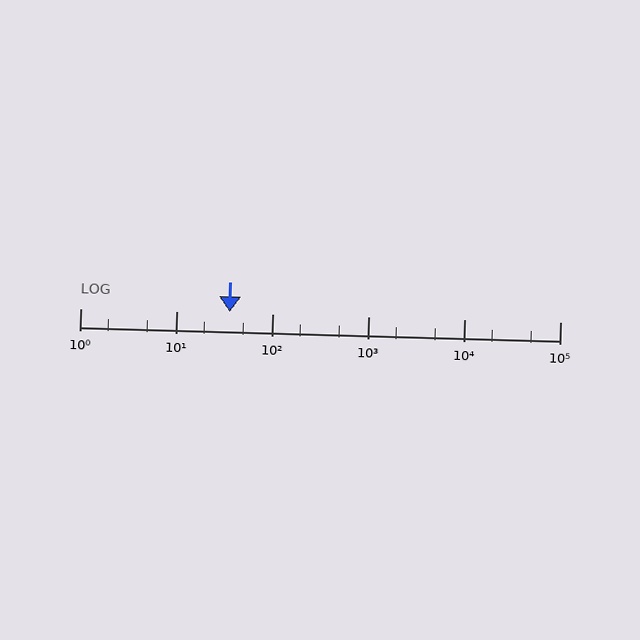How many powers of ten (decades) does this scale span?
The scale spans 5 decades, from 1 to 100000.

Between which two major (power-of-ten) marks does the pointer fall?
The pointer is between 10 and 100.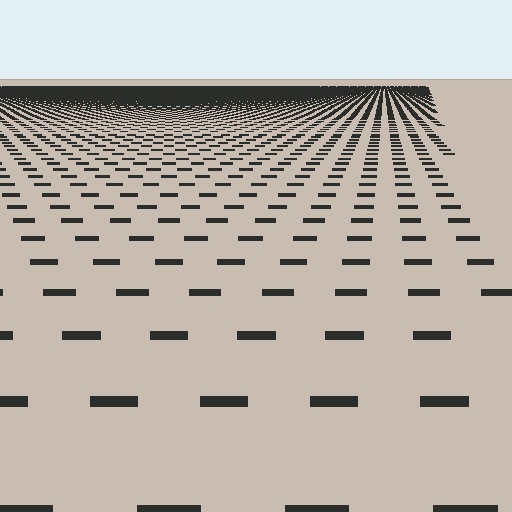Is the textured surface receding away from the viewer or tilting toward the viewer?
The surface is receding away from the viewer. Texture elements get smaller and denser toward the top.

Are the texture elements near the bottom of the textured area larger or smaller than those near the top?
Larger. Near the bottom, elements are closer to the viewer and appear at a bigger on-screen size.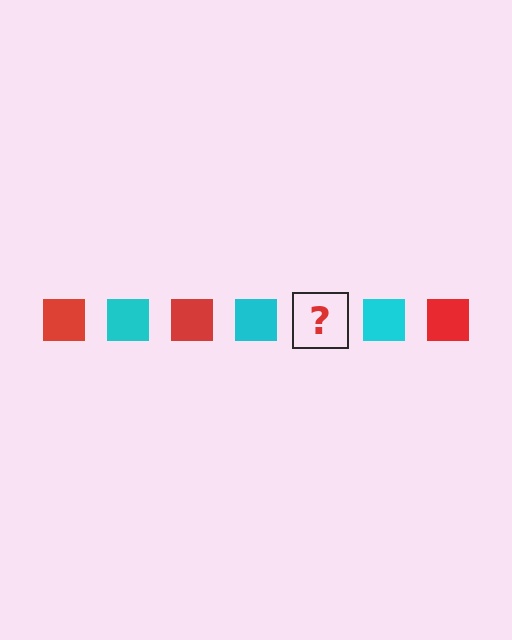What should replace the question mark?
The question mark should be replaced with a red square.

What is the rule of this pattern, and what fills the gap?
The rule is that the pattern cycles through red, cyan squares. The gap should be filled with a red square.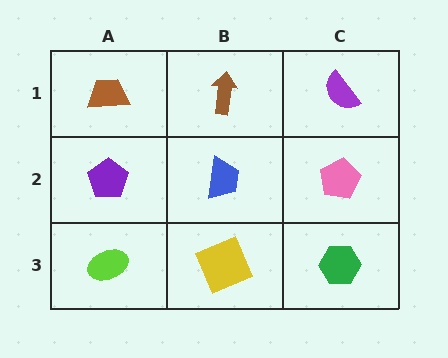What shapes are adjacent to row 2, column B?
A brown arrow (row 1, column B), a yellow square (row 3, column B), a purple pentagon (row 2, column A), a pink pentagon (row 2, column C).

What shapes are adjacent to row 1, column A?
A purple pentagon (row 2, column A), a brown arrow (row 1, column B).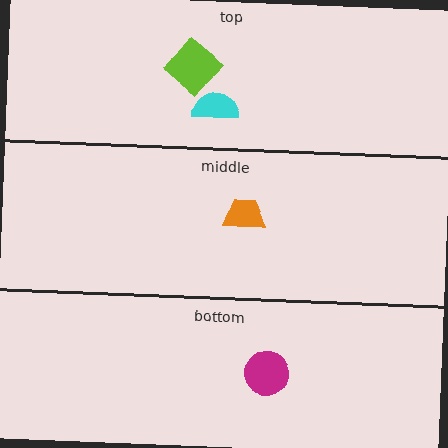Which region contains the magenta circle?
The bottom region.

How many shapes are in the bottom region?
1.